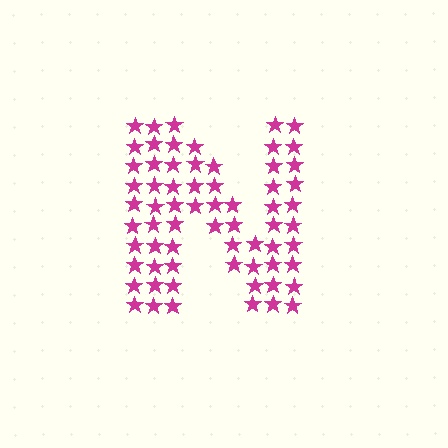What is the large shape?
The large shape is the letter N.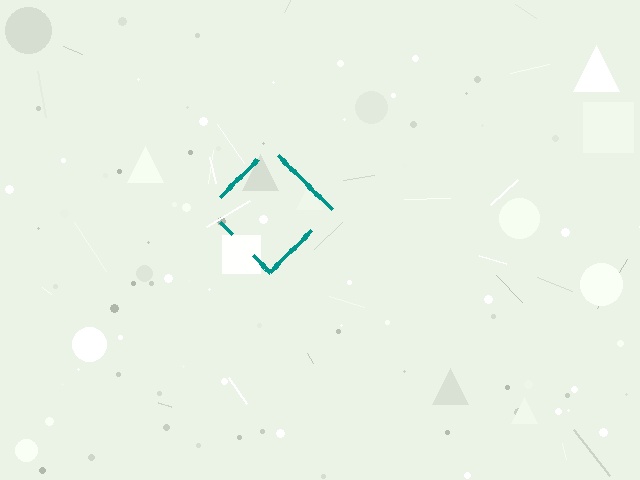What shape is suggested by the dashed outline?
The dashed outline suggests a diamond.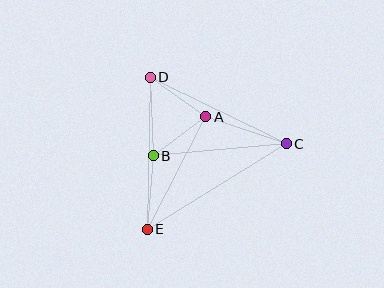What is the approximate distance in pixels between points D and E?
The distance between D and E is approximately 152 pixels.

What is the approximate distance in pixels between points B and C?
The distance between B and C is approximately 134 pixels.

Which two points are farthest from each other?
Points C and E are farthest from each other.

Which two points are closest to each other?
Points A and B are closest to each other.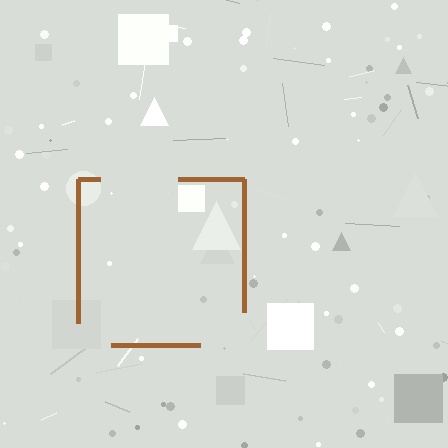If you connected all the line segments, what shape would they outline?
They would outline a square.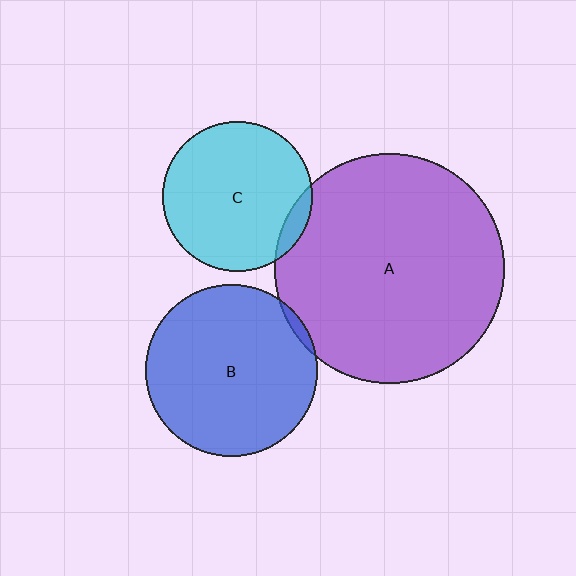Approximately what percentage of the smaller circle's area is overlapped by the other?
Approximately 5%.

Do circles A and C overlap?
Yes.